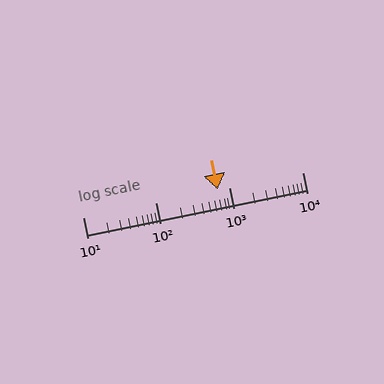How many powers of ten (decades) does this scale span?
The scale spans 3 decades, from 10 to 10000.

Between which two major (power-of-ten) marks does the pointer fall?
The pointer is between 100 and 1000.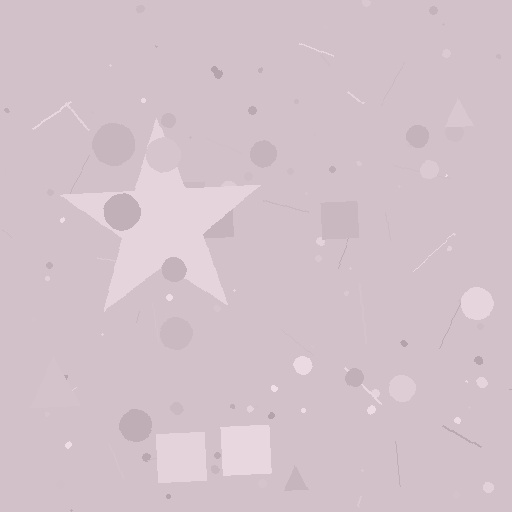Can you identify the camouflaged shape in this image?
The camouflaged shape is a star.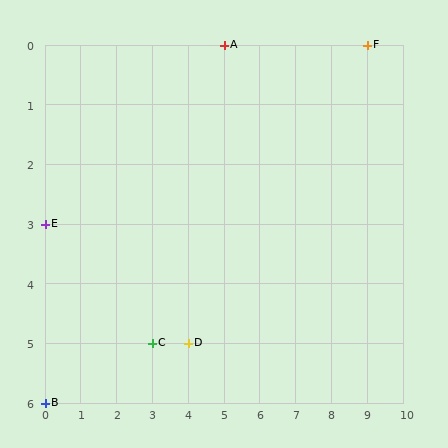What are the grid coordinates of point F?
Point F is at grid coordinates (9, 0).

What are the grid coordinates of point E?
Point E is at grid coordinates (0, 3).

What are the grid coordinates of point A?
Point A is at grid coordinates (5, 0).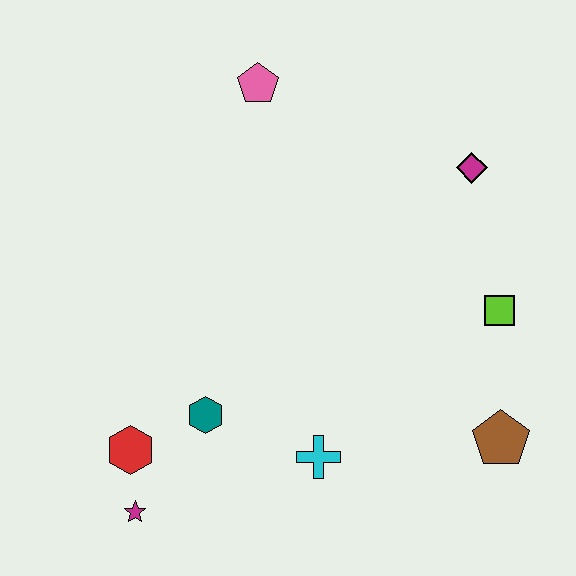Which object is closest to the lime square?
The brown pentagon is closest to the lime square.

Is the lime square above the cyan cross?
Yes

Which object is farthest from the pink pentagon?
The magenta star is farthest from the pink pentagon.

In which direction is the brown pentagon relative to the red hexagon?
The brown pentagon is to the right of the red hexagon.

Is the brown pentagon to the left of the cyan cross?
No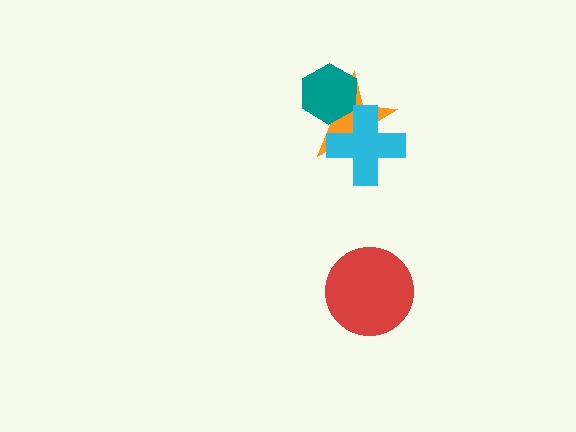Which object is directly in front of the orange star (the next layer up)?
The teal hexagon is directly in front of the orange star.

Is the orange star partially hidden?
Yes, it is partially covered by another shape.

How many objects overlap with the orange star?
2 objects overlap with the orange star.